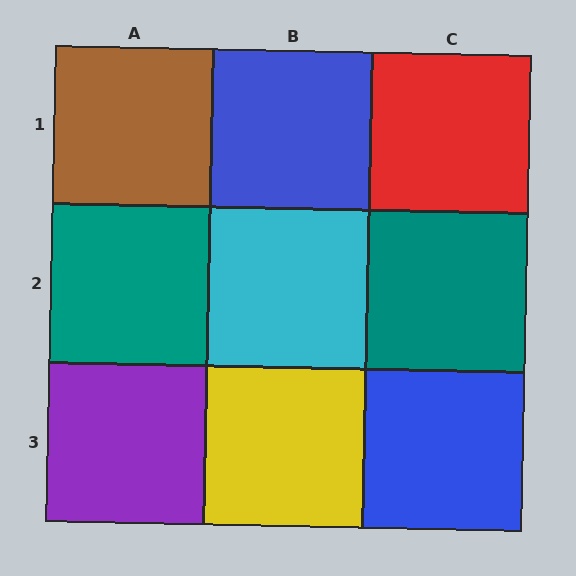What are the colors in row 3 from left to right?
Purple, yellow, blue.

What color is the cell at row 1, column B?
Blue.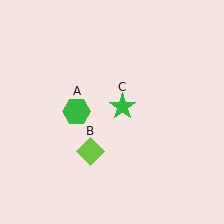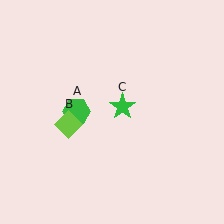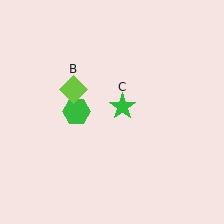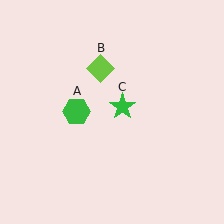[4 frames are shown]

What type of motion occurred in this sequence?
The lime diamond (object B) rotated clockwise around the center of the scene.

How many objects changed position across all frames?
1 object changed position: lime diamond (object B).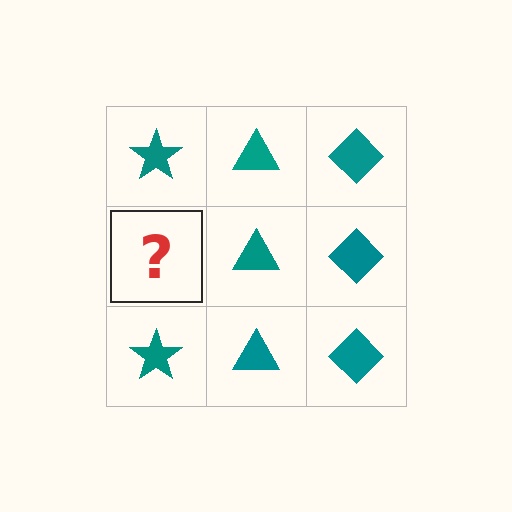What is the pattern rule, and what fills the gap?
The rule is that each column has a consistent shape. The gap should be filled with a teal star.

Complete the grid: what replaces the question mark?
The question mark should be replaced with a teal star.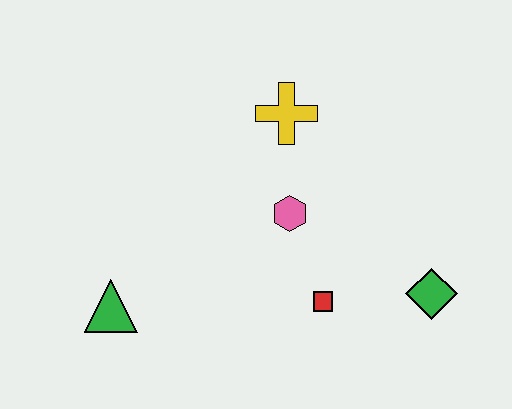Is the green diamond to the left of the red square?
No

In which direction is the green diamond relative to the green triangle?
The green diamond is to the right of the green triangle.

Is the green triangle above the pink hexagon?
No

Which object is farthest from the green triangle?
The green diamond is farthest from the green triangle.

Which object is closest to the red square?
The pink hexagon is closest to the red square.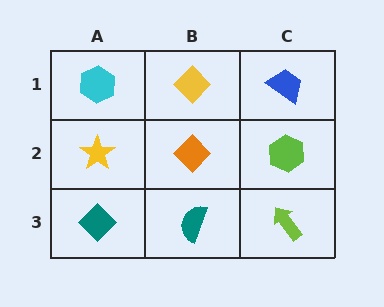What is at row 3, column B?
A teal semicircle.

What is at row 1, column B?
A yellow diamond.